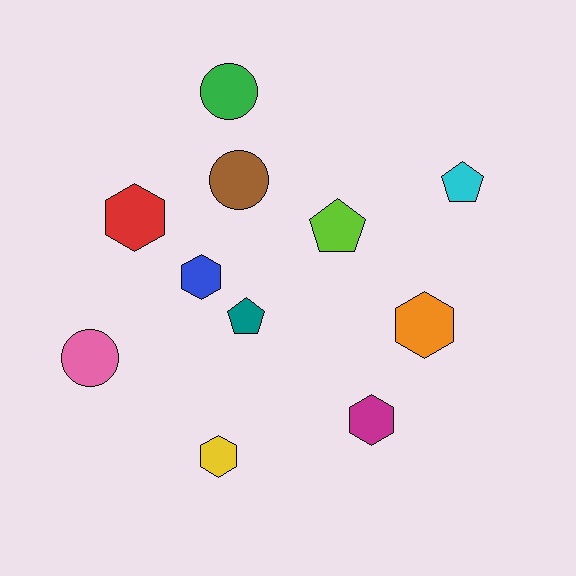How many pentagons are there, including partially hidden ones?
There are 3 pentagons.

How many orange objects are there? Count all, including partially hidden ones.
There is 1 orange object.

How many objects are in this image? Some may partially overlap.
There are 11 objects.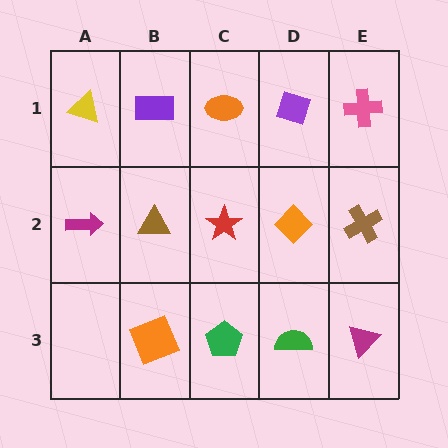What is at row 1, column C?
An orange ellipse.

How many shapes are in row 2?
5 shapes.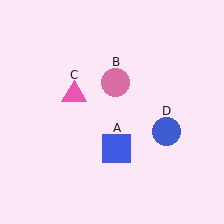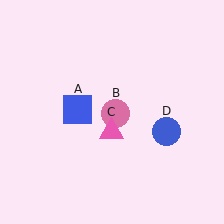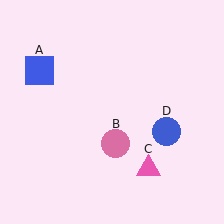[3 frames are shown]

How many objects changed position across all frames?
3 objects changed position: blue square (object A), pink circle (object B), pink triangle (object C).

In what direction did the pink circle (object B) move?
The pink circle (object B) moved down.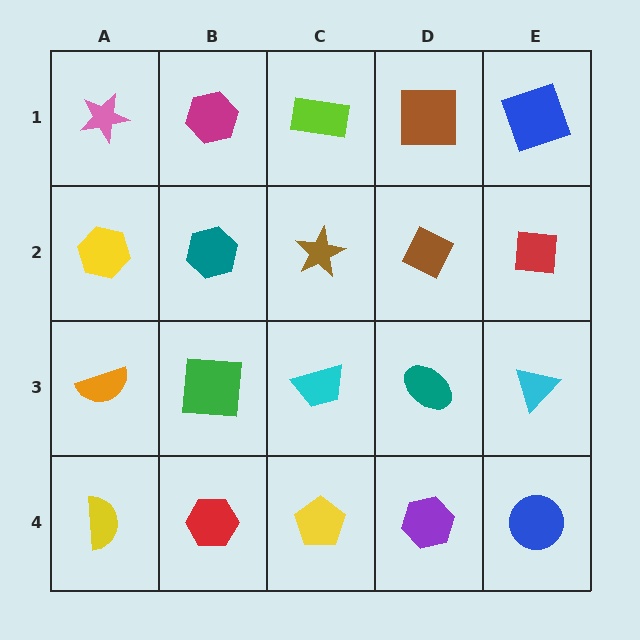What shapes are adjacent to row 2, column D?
A brown square (row 1, column D), a teal ellipse (row 3, column D), a brown star (row 2, column C), a red square (row 2, column E).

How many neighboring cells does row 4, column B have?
3.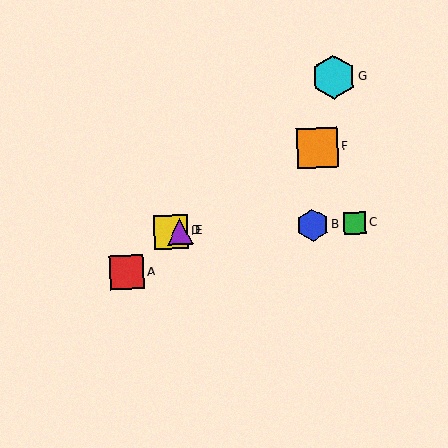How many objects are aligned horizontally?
4 objects (B, C, D, E) are aligned horizontally.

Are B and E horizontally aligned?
Yes, both are at y≈225.